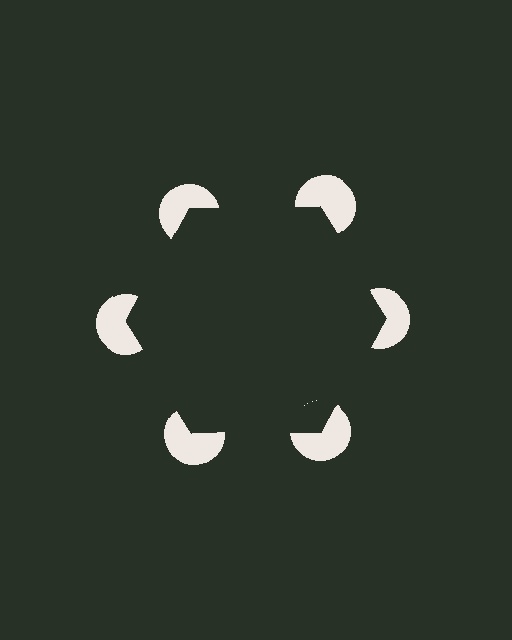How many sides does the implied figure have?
6 sides.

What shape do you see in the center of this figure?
An illusory hexagon — its edges are inferred from the aligned wedge cuts in the pac-man discs, not physically drawn.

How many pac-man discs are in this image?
There are 6 — one at each vertex of the illusory hexagon.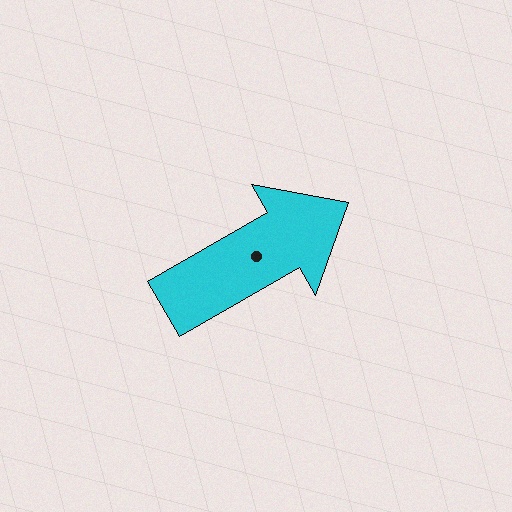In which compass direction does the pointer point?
Northeast.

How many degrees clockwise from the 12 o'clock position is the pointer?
Approximately 60 degrees.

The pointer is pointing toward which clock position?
Roughly 2 o'clock.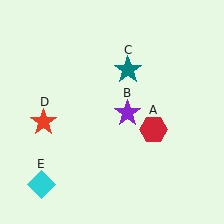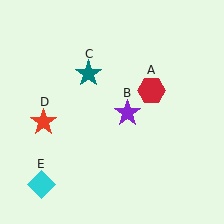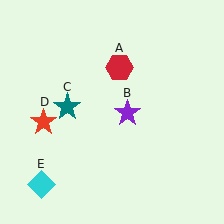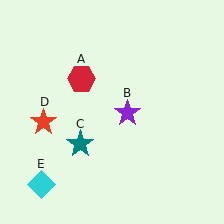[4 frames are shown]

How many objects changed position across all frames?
2 objects changed position: red hexagon (object A), teal star (object C).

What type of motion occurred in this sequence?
The red hexagon (object A), teal star (object C) rotated counterclockwise around the center of the scene.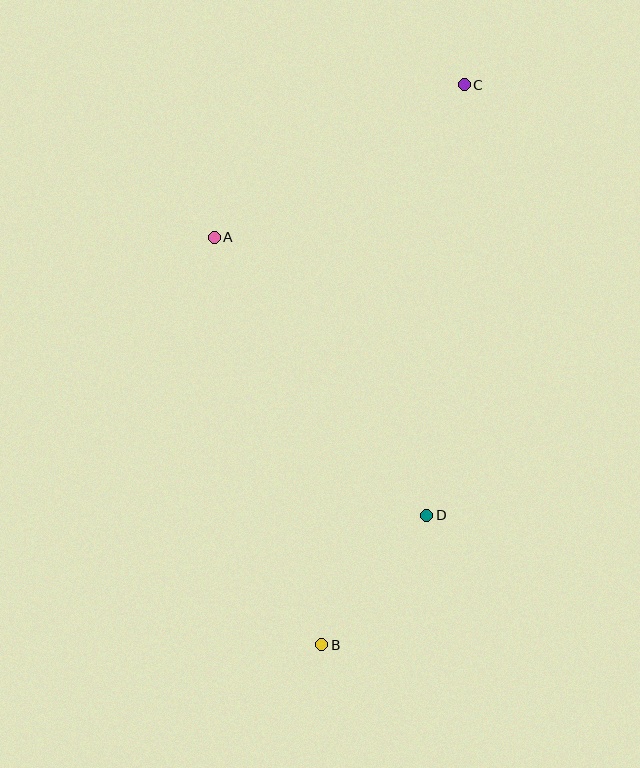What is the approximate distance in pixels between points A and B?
The distance between A and B is approximately 422 pixels.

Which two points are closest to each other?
Points B and D are closest to each other.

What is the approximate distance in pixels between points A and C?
The distance between A and C is approximately 293 pixels.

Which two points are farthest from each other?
Points B and C are farthest from each other.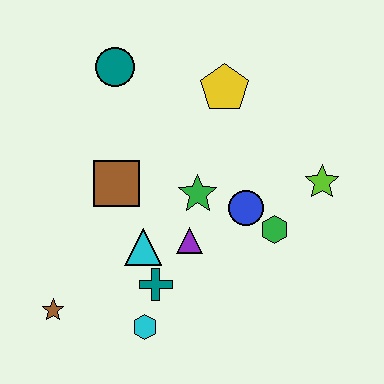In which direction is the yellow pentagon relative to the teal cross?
The yellow pentagon is above the teal cross.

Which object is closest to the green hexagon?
The blue circle is closest to the green hexagon.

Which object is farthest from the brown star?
The lime star is farthest from the brown star.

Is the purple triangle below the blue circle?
Yes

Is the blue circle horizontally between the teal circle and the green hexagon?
Yes